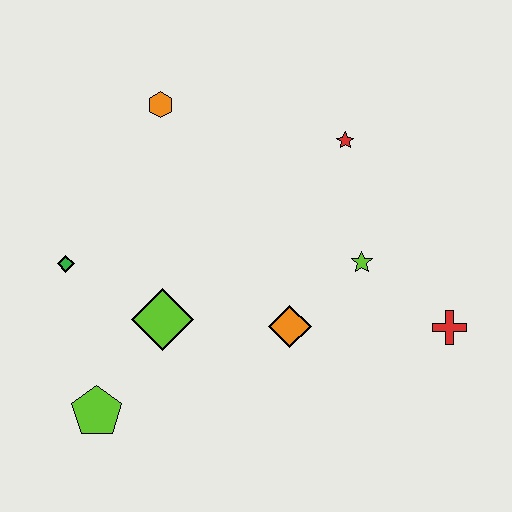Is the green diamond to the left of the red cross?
Yes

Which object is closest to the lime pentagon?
The lime diamond is closest to the lime pentagon.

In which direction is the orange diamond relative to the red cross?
The orange diamond is to the left of the red cross.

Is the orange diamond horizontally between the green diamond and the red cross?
Yes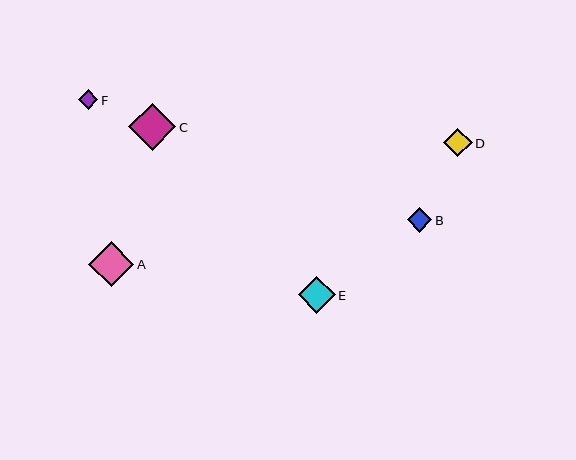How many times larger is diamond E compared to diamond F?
Diamond E is approximately 1.9 times the size of diamond F.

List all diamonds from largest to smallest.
From largest to smallest: C, A, E, D, B, F.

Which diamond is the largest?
Diamond C is the largest with a size of approximately 48 pixels.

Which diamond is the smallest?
Diamond F is the smallest with a size of approximately 20 pixels.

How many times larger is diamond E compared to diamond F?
Diamond E is approximately 1.9 times the size of diamond F.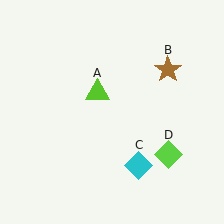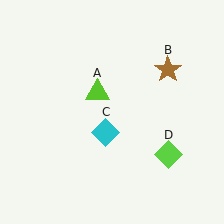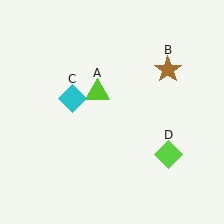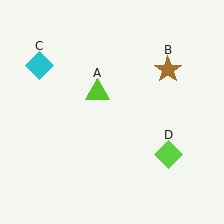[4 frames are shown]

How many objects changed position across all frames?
1 object changed position: cyan diamond (object C).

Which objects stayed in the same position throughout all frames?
Lime triangle (object A) and brown star (object B) and lime diamond (object D) remained stationary.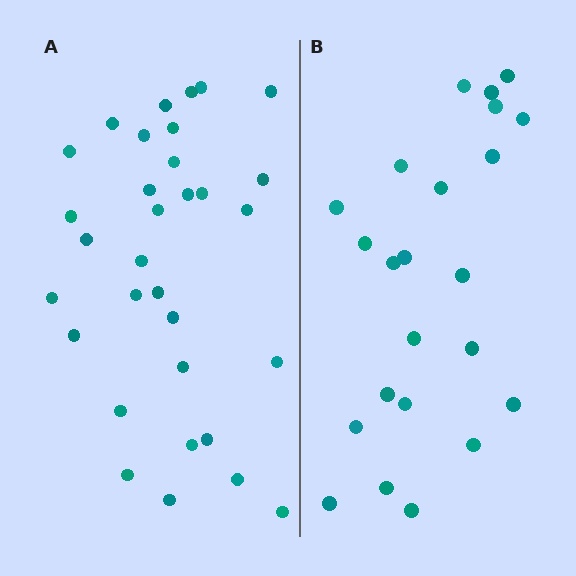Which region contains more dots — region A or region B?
Region A (the left region) has more dots.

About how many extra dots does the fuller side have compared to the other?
Region A has roughly 8 or so more dots than region B.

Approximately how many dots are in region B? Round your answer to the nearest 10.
About 20 dots. (The exact count is 23, which rounds to 20.)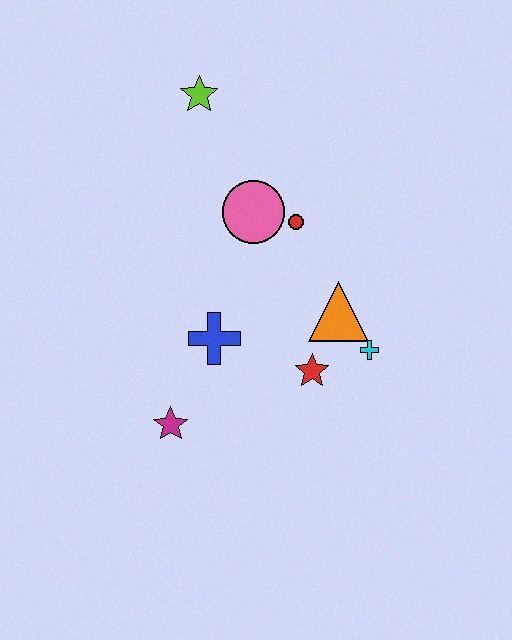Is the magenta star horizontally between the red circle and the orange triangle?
No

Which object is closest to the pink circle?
The red circle is closest to the pink circle.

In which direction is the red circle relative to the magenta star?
The red circle is above the magenta star.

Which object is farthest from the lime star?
The magenta star is farthest from the lime star.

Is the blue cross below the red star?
No